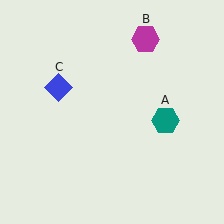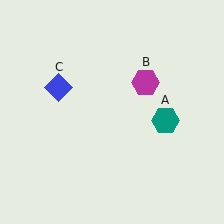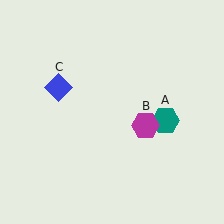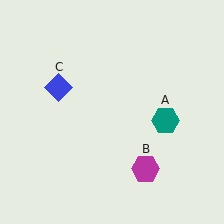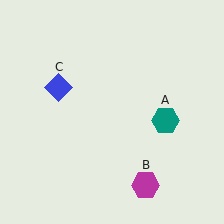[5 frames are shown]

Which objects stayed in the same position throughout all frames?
Teal hexagon (object A) and blue diamond (object C) remained stationary.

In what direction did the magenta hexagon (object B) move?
The magenta hexagon (object B) moved down.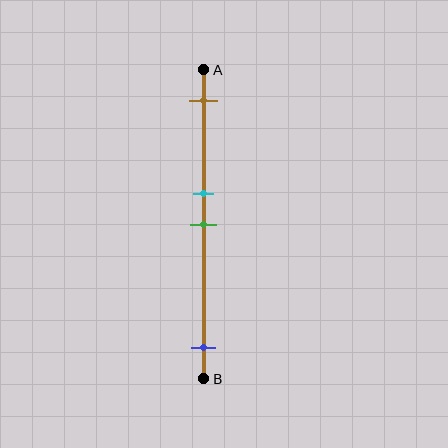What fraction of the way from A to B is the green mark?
The green mark is approximately 50% (0.5) of the way from A to B.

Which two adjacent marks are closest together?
The cyan and green marks are the closest adjacent pair.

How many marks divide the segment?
There are 4 marks dividing the segment.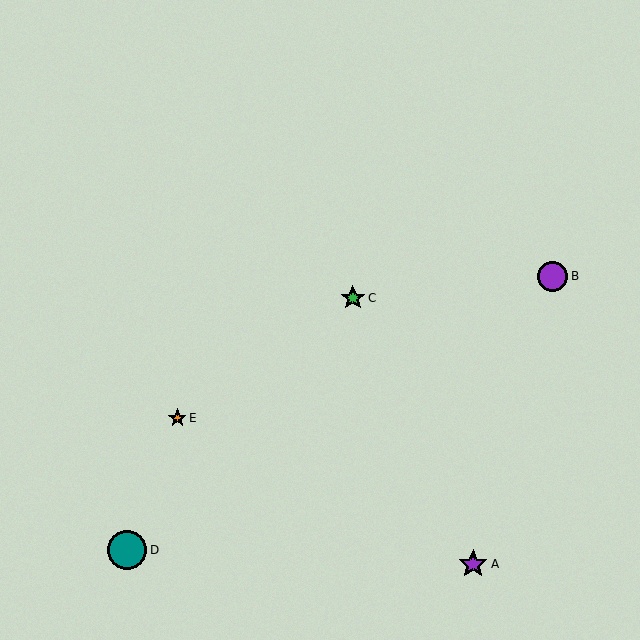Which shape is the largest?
The teal circle (labeled D) is the largest.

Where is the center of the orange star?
The center of the orange star is at (177, 418).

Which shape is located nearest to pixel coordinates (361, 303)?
The green star (labeled C) at (353, 298) is nearest to that location.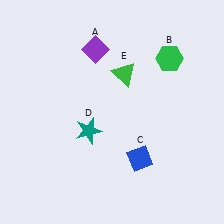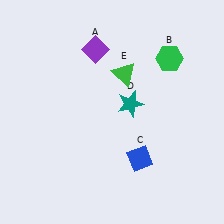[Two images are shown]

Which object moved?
The teal star (D) moved right.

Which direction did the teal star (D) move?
The teal star (D) moved right.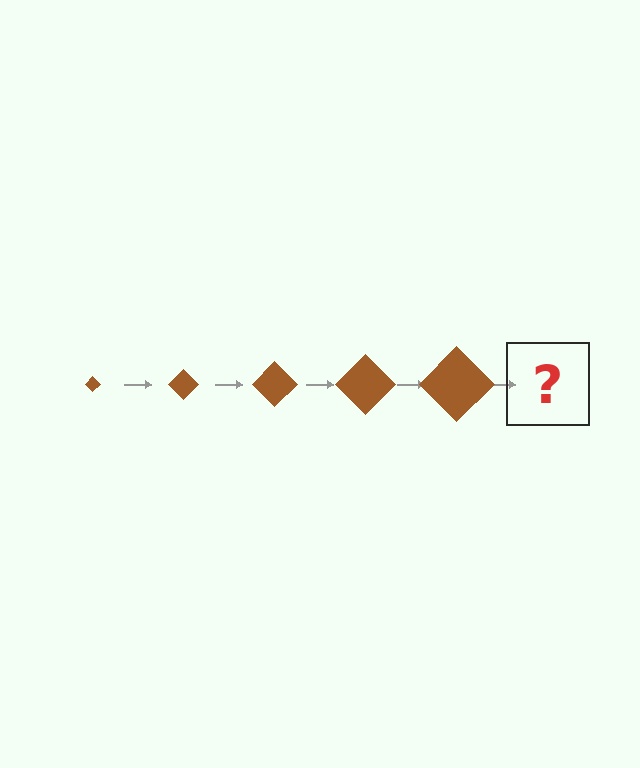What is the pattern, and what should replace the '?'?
The pattern is that the diamond gets progressively larger each step. The '?' should be a brown diamond, larger than the previous one.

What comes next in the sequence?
The next element should be a brown diamond, larger than the previous one.